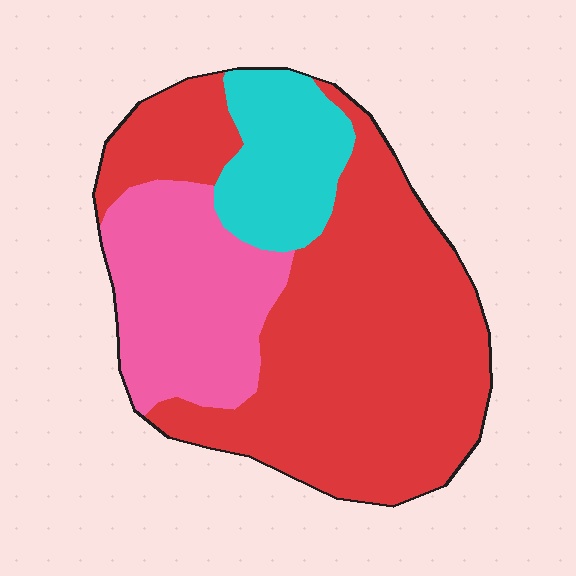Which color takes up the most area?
Red, at roughly 60%.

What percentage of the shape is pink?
Pink takes up about one quarter (1/4) of the shape.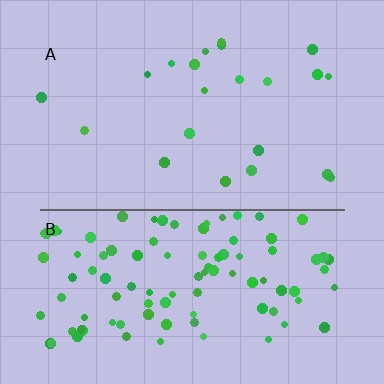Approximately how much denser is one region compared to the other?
Approximately 4.7× — region B over region A.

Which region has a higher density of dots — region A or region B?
B (the bottom).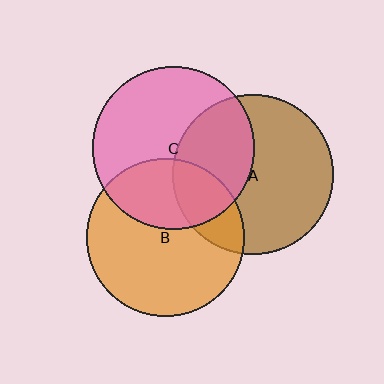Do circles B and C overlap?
Yes.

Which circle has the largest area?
Circle C (pink).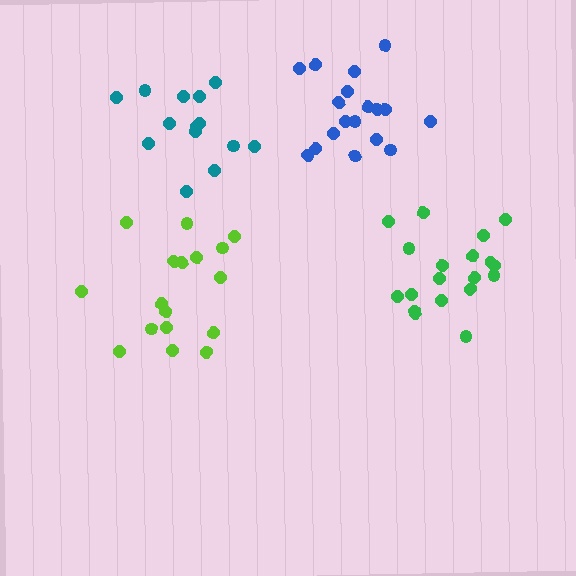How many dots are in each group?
Group 1: 17 dots, Group 2: 14 dots, Group 3: 18 dots, Group 4: 19 dots (68 total).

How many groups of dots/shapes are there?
There are 4 groups.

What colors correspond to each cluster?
The clusters are colored: lime, teal, blue, green.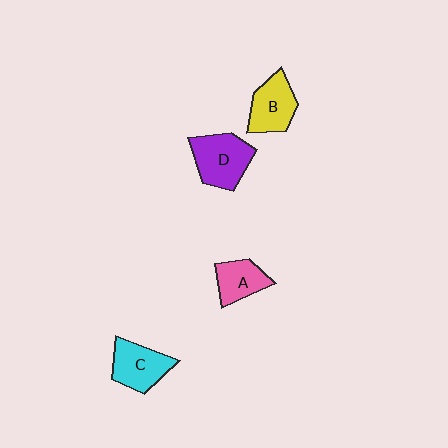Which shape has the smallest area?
Shape A (pink).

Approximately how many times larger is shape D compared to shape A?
Approximately 1.5 times.